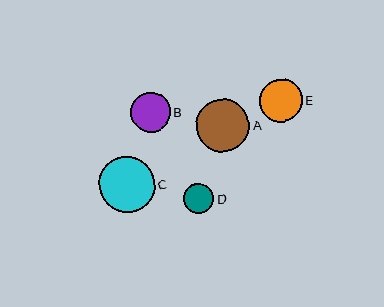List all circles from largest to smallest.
From largest to smallest: C, A, E, B, D.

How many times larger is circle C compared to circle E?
Circle C is approximately 1.3 times the size of circle E.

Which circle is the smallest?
Circle D is the smallest with a size of approximately 30 pixels.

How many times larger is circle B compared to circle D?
Circle B is approximately 1.3 times the size of circle D.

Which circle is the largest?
Circle C is the largest with a size of approximately 55 pixels.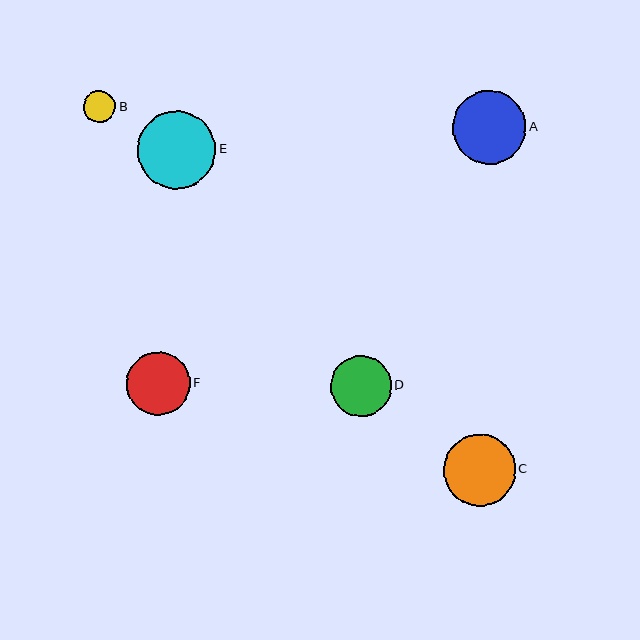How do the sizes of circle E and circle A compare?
Circle E and circle A are approximately the same size.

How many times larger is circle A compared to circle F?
Circle A is approximately 1.2 times the size of circle F.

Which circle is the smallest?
Circle B is the smallest with a size of approximately 33 pixels.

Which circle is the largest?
Circle E is the largest with a size of approximately 78 pixels.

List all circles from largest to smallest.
From largest to smallest: E, A, C, F, D, B.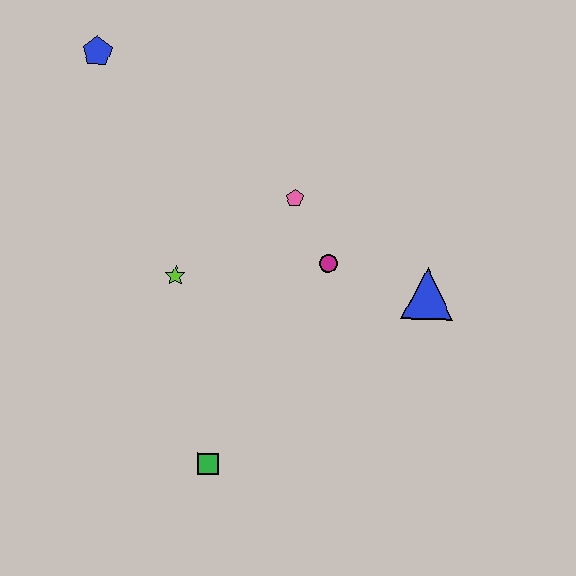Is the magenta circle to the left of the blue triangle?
Yes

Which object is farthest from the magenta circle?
The blue pentagon is farthest from the magenta circle.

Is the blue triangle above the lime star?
No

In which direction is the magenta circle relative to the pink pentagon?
The magenta circle is below the pink pentagon.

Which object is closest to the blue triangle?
The magenta circle is closest to the blue triangle.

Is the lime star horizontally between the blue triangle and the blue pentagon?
Yes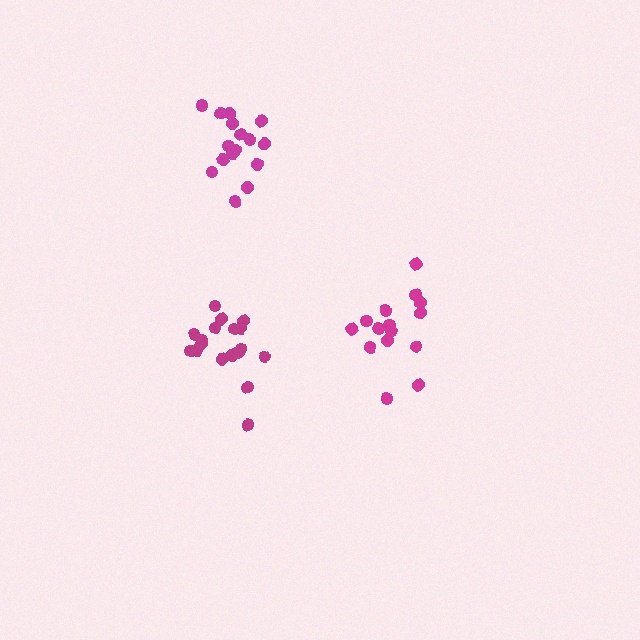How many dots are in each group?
Group 1: 15 dots, Group 2: 16 dots, Group 3: 18 dots (49 total).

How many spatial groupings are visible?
There are 3 spatial groupings.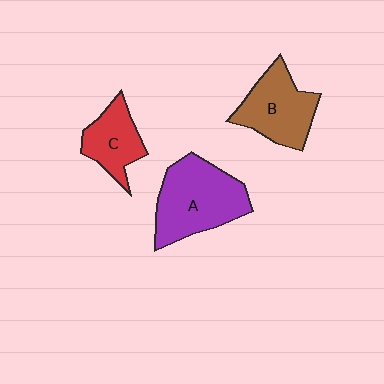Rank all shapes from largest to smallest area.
From largest to smallest: A (purple), B (brown), C (red).